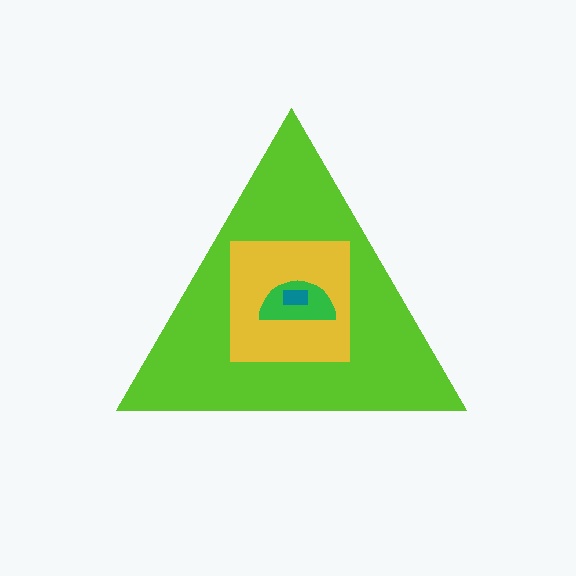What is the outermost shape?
The lime triangle.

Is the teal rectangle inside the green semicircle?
Yes.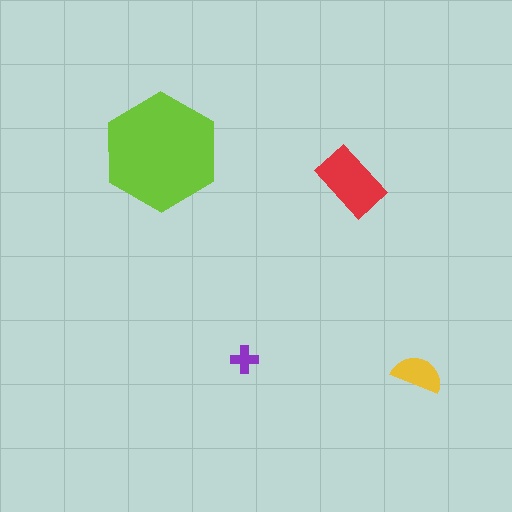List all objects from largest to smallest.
The lime hexagon, the red rectangle, the yellow semicircle, the purple cross.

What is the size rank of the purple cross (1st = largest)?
4th.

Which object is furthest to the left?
The lime hexagon is leftmost.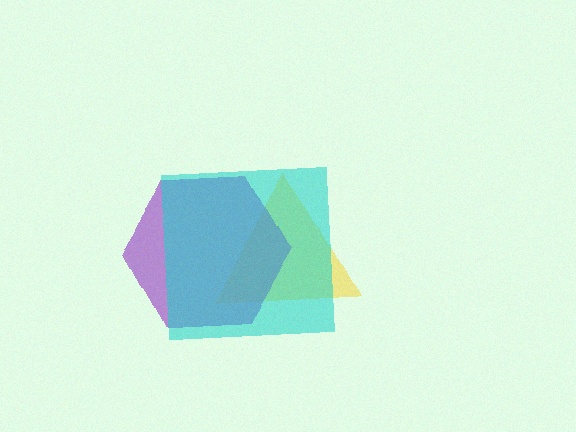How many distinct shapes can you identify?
There are 3 distinct shapes: a yellow triangle, a purple hexagon, a cyan square.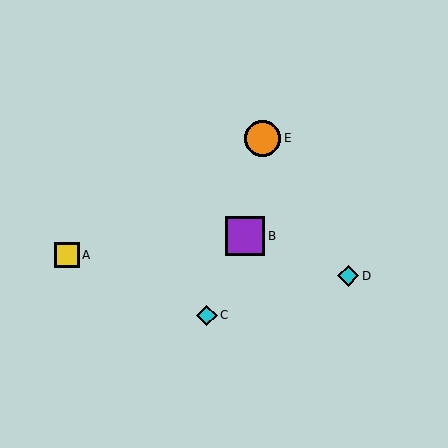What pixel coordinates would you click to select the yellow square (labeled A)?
Click at (67, 255) to select the yellow square A.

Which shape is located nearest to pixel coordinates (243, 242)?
The purple square (labeled B) at (245, 236) is nearest to that location.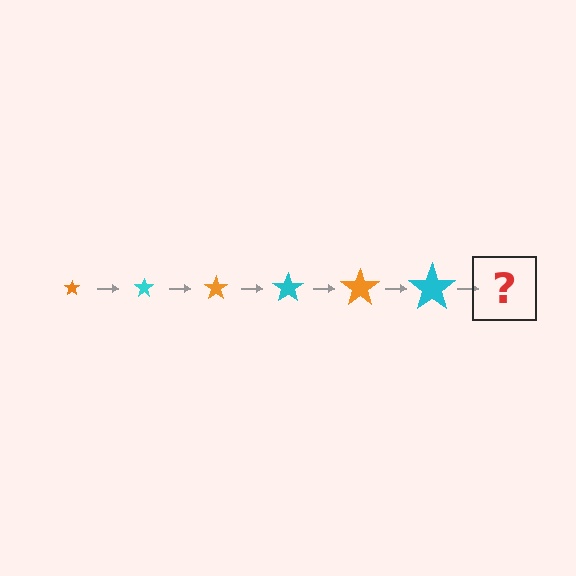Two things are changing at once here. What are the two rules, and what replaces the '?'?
The two rules are that the star grows larger each step and the color cycles through orange and cyan. The '?' should be an orange star, larger than the previous one.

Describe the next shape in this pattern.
It should be an orange star, larger than the previous one.